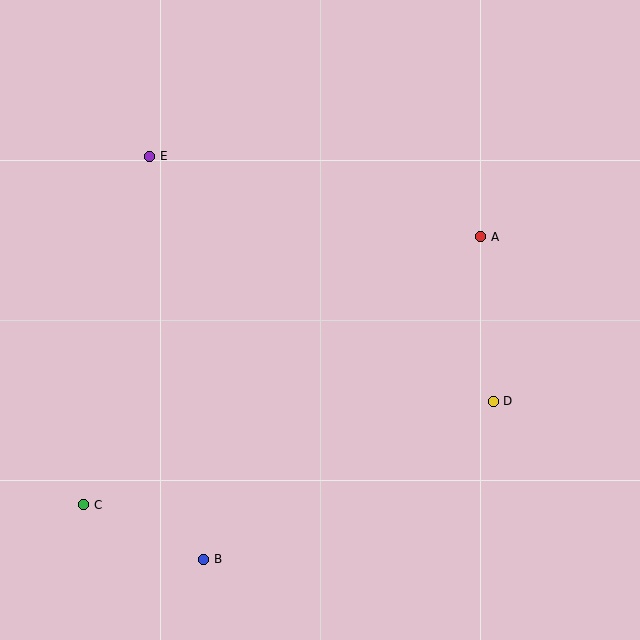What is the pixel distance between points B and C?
The distance between B and C is 132 pixels.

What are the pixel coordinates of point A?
Point A is at (481, 237).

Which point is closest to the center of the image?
Point A at (481, 237) is closest to the center.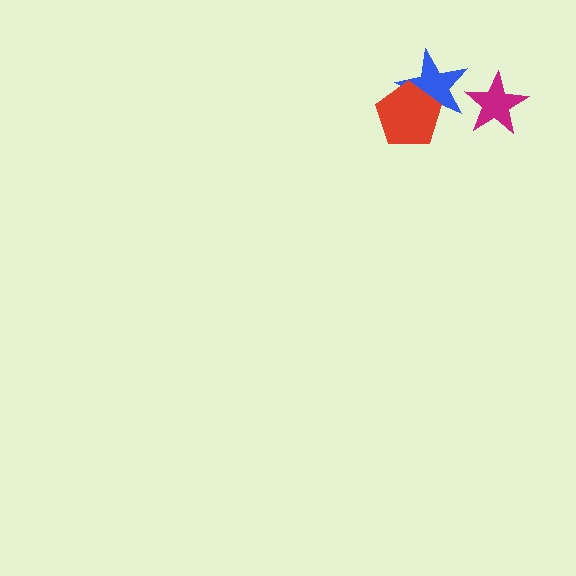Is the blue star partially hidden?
Yes, it is partially covered by another shape.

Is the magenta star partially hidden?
No, no other shape covers it.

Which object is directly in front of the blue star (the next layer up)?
The red pentagon is directly in front of the blue star.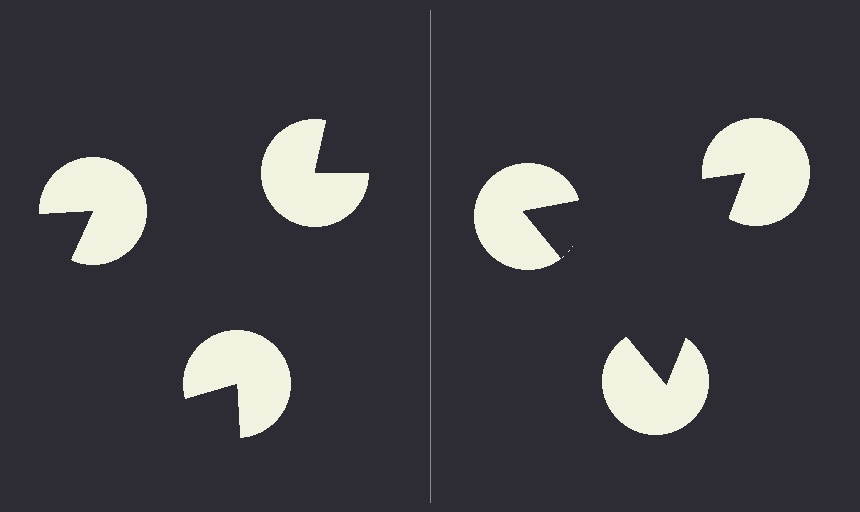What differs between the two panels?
The pac-man discs are positioned identically on both sides; only the wedge orientations differ. On the right they align to a triangle; on the left they are misaligned.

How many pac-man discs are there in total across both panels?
6 — 3 on each side.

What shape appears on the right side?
An illusory triangle.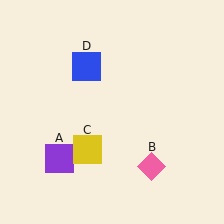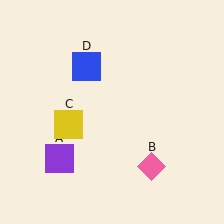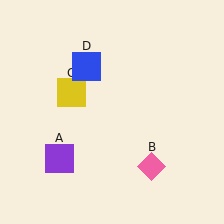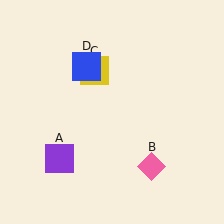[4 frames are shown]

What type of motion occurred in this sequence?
The yellow square (object C) rotated clockwise around the center of the scene.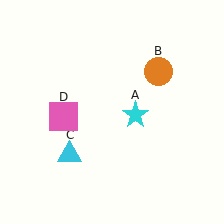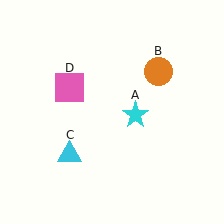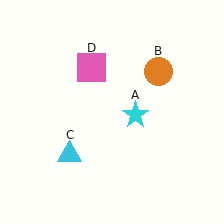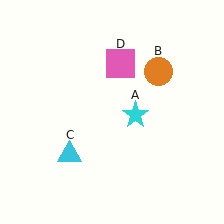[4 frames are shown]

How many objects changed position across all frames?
1 object changed position: pink square (object D).